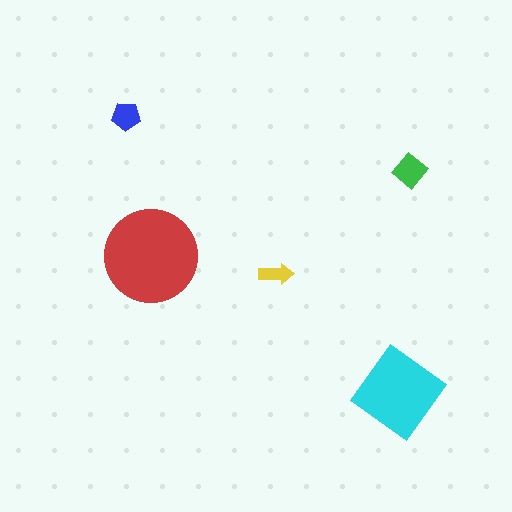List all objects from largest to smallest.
The red circle, the cyan diamond, the green diamond, the blue pentagon, the yellow arrow.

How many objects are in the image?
There are 5 objects in the image.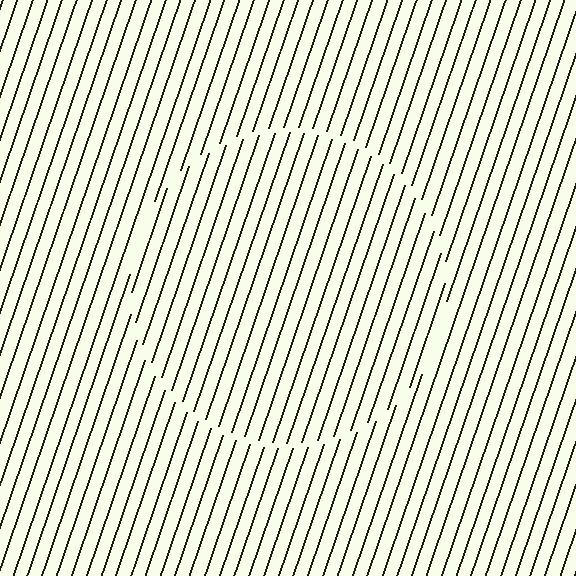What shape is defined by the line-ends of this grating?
An illusory circle. The interior of the shape contains the same grating, shifted by half a period — the contour is defined by the phase discontinuity where line-ends from the inner and outer gratings abut.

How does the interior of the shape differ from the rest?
The interior of the shape contains the same grating, shifted by half a period — the contour is defined by the phase discontinuity where line-ends from the inner and outer gratings abut.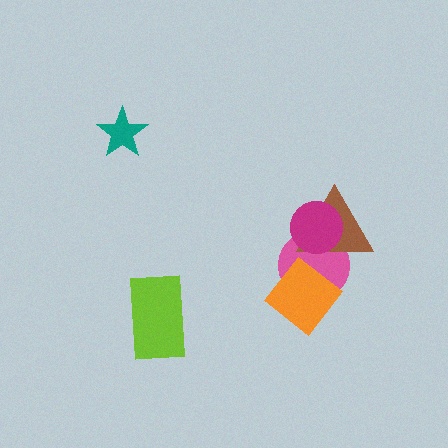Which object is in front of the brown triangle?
The magenta circle is in front of the brown triangle.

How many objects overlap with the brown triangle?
2 objects overlap with the brown triangle.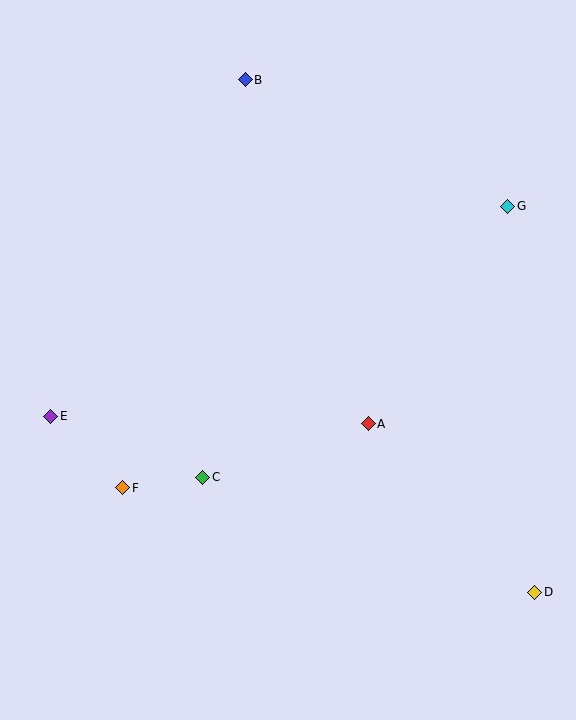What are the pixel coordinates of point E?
Point E is at (51, 416).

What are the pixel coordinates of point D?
Point D is at (535, 592).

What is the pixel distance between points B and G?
The distance between B and G is 292 pixels.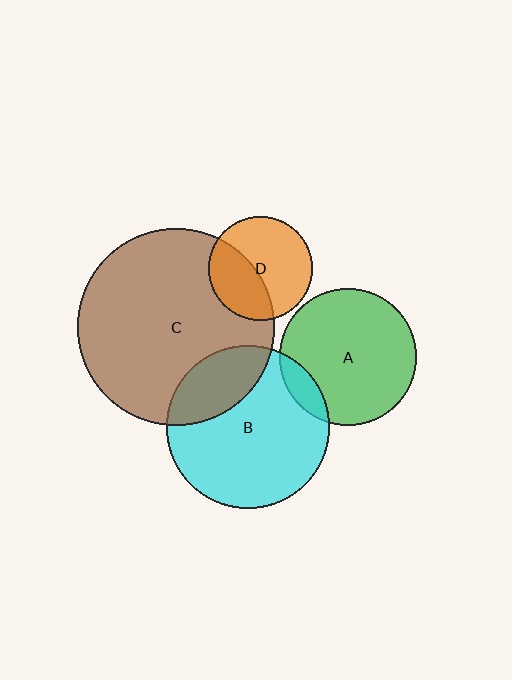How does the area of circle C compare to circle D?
Approximately 3.6 times.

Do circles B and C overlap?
Yes.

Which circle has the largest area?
Circle C (brown).